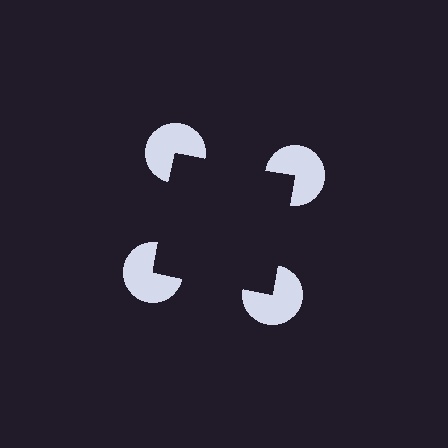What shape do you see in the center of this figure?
An illusory square — its edges are inferred from the aligned wedge cuts in the pac-man discs, not physically drawn.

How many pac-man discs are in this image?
There are 4 — one at each vertex of the illusory square.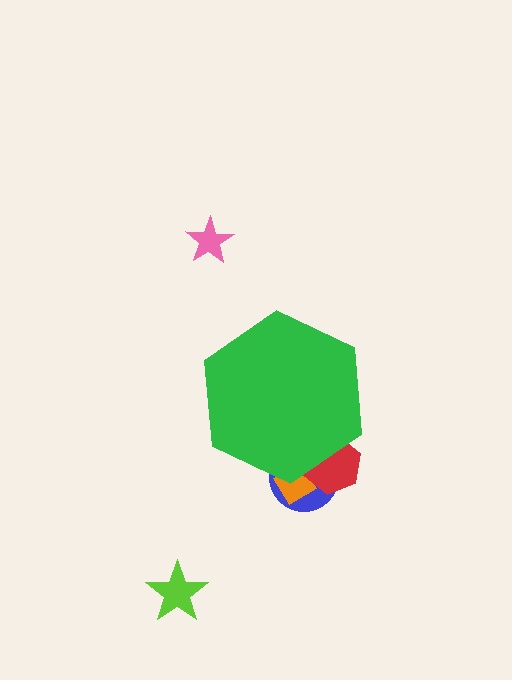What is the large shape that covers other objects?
A green hexagon.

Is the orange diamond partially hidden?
Yes, the orange diamond is partially hidden behind the green hexagon.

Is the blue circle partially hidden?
Yes, the blue circle is partially hidden behind the green hexagon.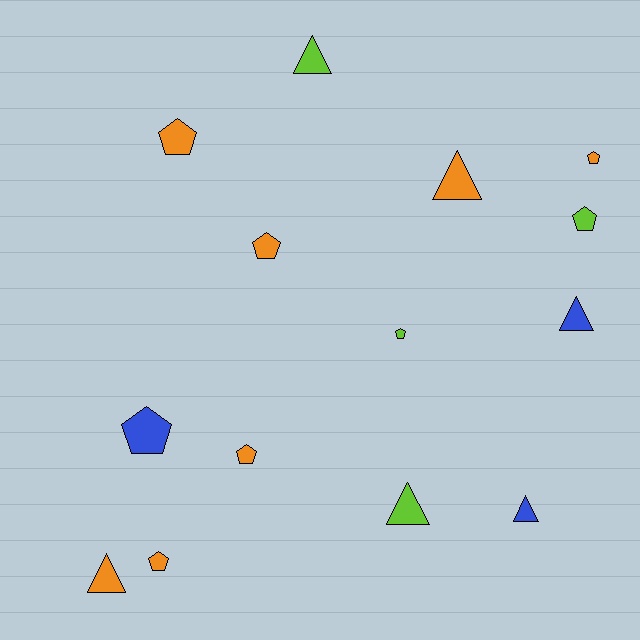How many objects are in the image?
There are 14 objects.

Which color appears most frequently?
Orange, with 7 objects.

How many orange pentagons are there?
There are 5 orange pentagons.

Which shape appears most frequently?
Pentagon, with 8 objects.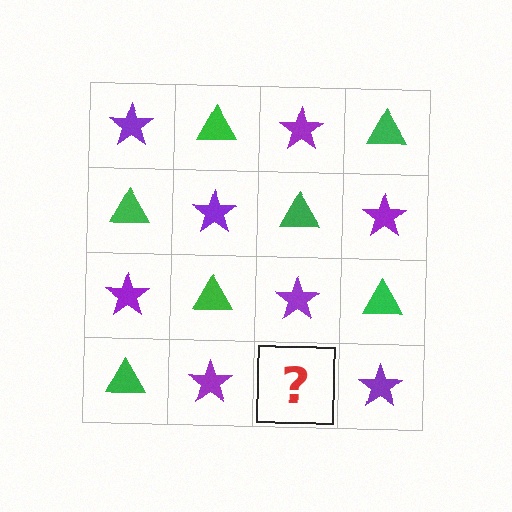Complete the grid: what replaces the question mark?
The question mark should be replaced with a green triangle.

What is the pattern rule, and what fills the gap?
The rule is that it alternates purple star and green triangle in a checkerboard pattern. The gap should be filled with a green triangle.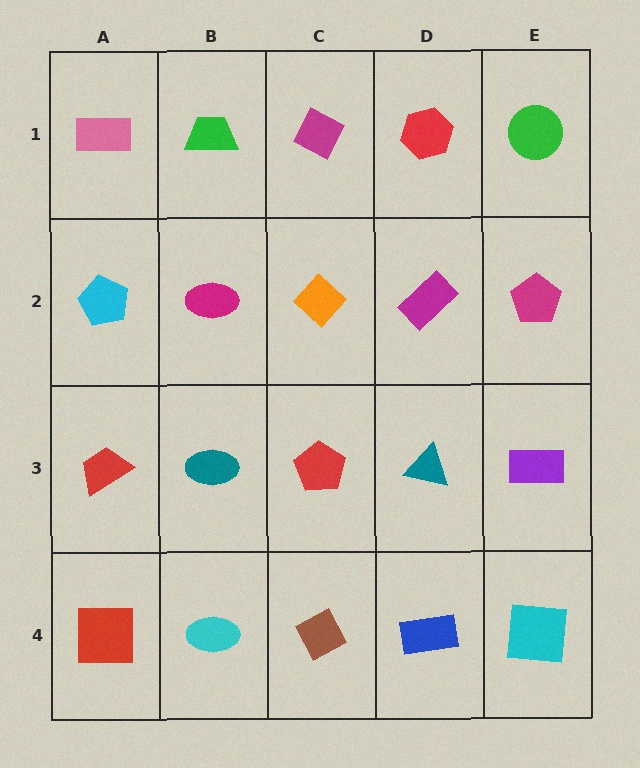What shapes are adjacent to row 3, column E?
A magenta pentagon (row 2, column E), a cyan square (row 4, column E), a teal triangle (row 3, column D).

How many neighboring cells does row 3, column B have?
4.